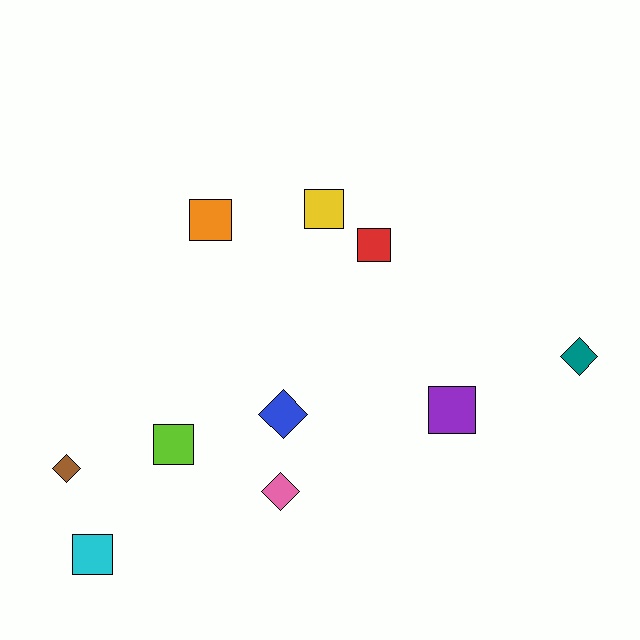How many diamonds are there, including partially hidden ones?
There are 4 diamonds.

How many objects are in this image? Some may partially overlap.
There are 10 objects.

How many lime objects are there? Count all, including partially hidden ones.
There is 1 lime object.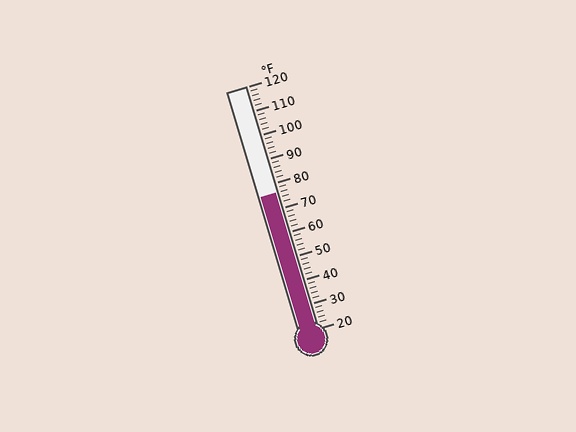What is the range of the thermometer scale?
The thermometer scale ranges from 20°F to 120°F.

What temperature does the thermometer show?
The thermometer shows approximately 76°F.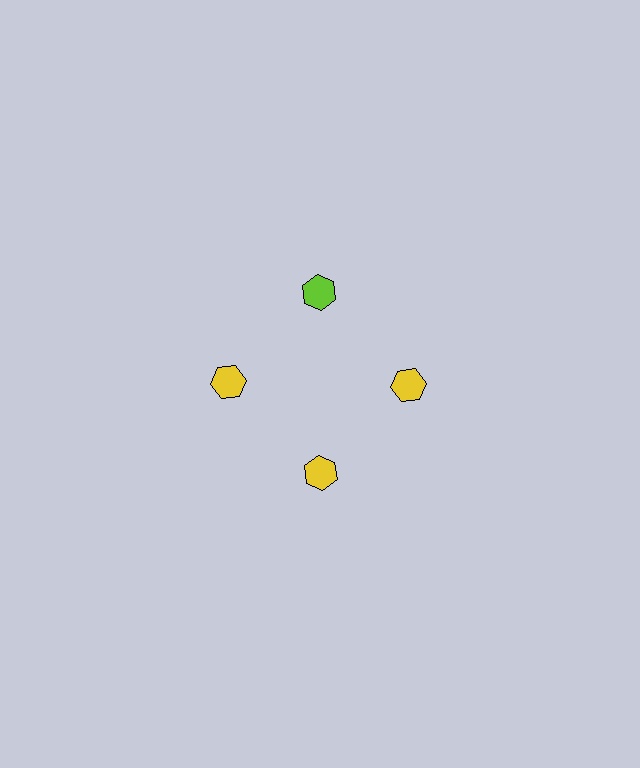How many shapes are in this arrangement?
There are 4 shapes arranged in a ring pattern.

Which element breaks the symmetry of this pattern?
The lime hexagon at roughly the 12 o'clock position breaks the symmetry. All other shapes are yellow hexagons.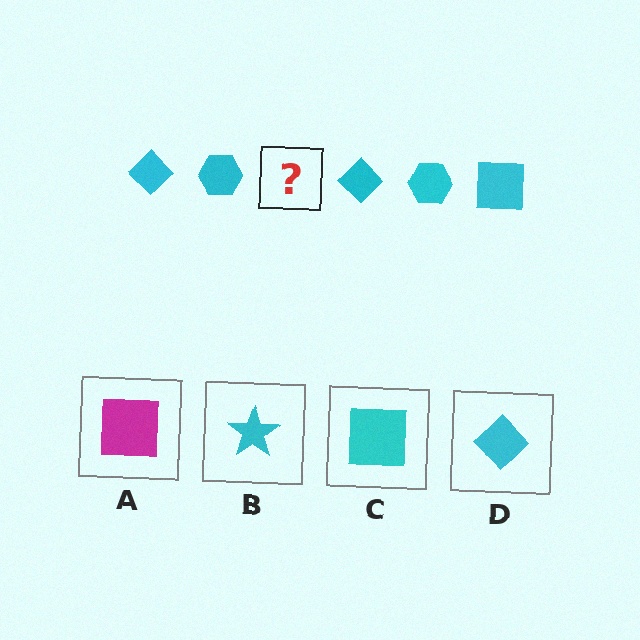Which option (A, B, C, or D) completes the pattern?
C.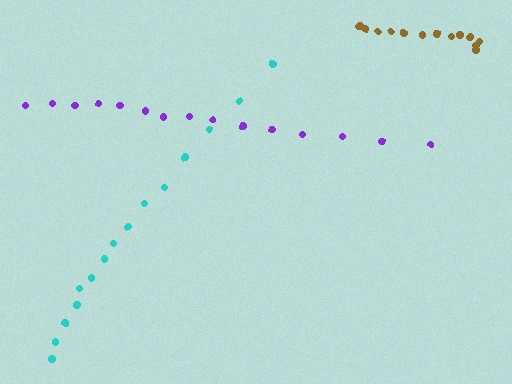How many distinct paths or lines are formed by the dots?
There are 3 distinct paths.